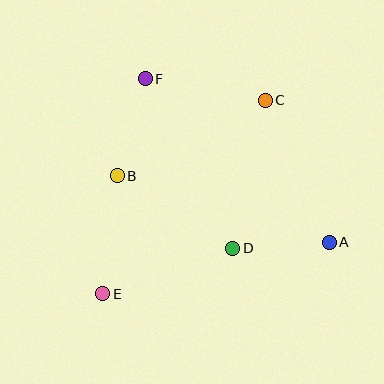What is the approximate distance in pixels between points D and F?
The distance between D and F is approximately 191 pixels.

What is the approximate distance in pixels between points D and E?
The distance between D and E is approximately 138 pixels.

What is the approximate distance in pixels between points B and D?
The distance between B and D is approximately 136 pixels.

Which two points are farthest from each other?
Points C and E are farthest from each other.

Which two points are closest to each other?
Points A and D are closest to each other.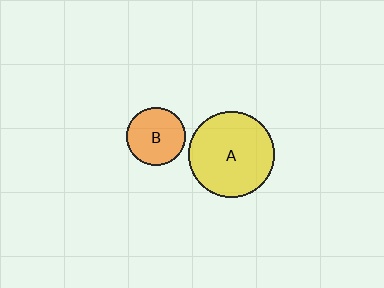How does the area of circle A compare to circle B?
Approximately 2.1 times.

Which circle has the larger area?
Circle A (yellow).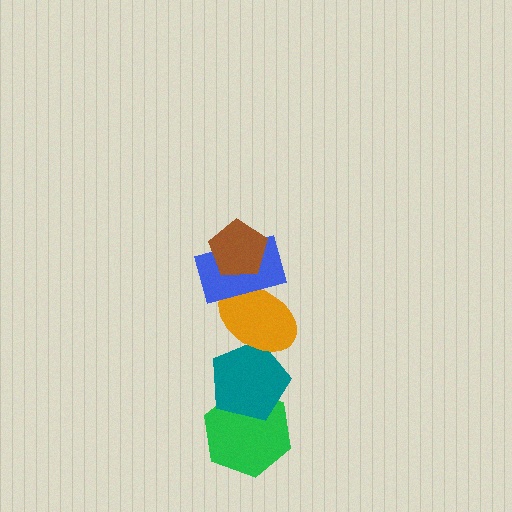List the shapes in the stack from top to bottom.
From top to bottom: the brown pentagon, the blue rectangle, the orange ellipse, the teal pentagon, the green hexagon.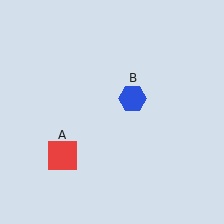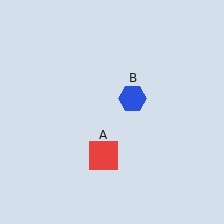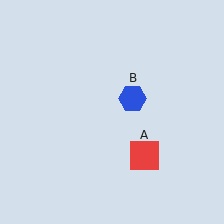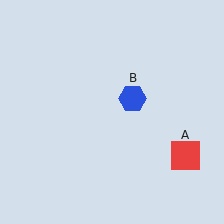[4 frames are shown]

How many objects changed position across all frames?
1 object changed position: red square (object A).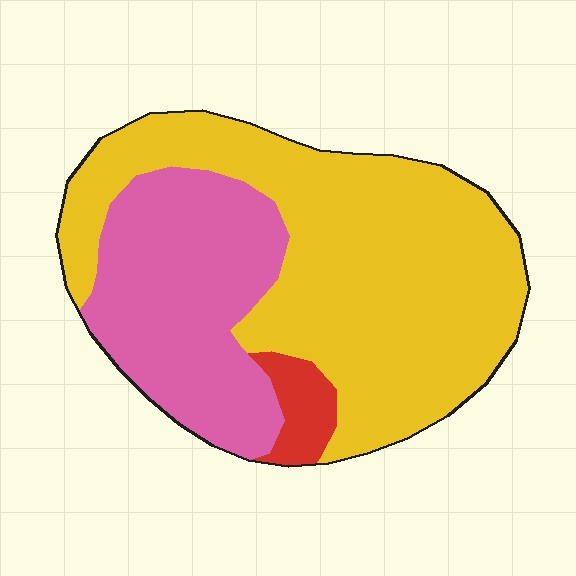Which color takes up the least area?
Red, at roughly 5%.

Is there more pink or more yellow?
Yellow.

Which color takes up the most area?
Yellow, at roughly 60%.